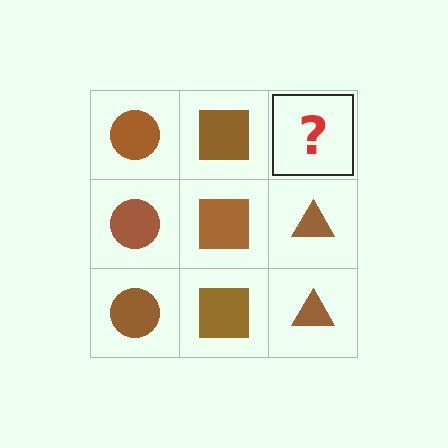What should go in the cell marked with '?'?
The missing cell should contain a brown triangle.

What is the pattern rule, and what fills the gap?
The rule is that each column has a consistent shape. The gap should be filled with a brown triangle.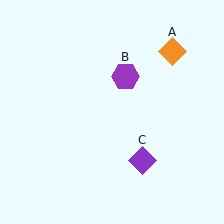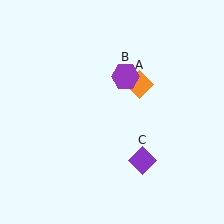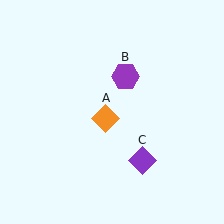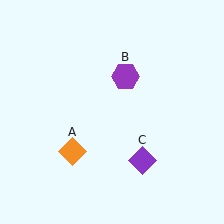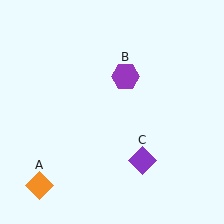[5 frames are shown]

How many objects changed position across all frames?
1 object changed position: orange diamond (object A).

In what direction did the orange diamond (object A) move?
The orange diamond (object A) moved down and to the left.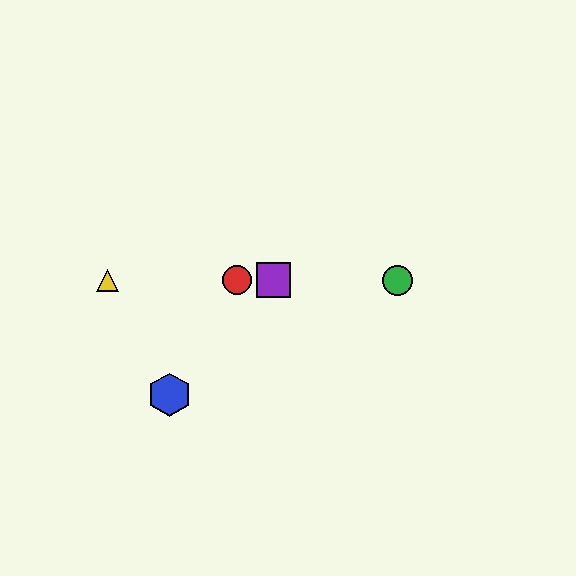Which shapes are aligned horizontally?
The red circle, the green circle, the yellow triangle, the purple square are aligned horizontally.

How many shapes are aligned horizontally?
4 shapes (the red circle, the green circle, the yellow triangle, the purple square) are aligned horizontally.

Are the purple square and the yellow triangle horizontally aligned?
Yes, both are at y≈280.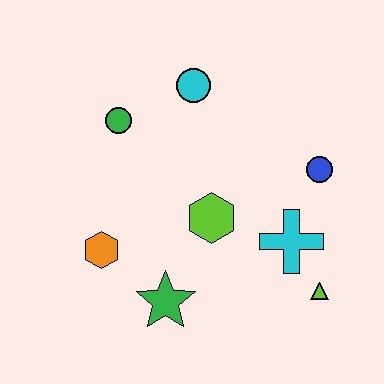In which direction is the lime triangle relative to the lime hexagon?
The lime triangle is to the right of the lime hexagon.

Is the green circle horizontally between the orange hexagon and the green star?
Yes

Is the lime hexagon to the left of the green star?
No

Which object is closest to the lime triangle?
The cyan cross is closest to the lime triangle.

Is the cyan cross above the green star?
Yes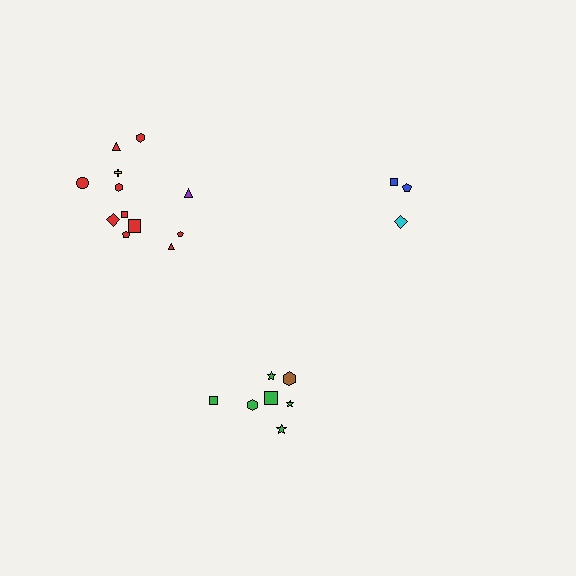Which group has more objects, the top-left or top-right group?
The top-left group.